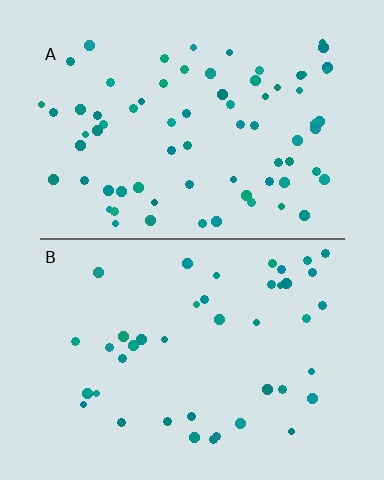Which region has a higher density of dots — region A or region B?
A (the top).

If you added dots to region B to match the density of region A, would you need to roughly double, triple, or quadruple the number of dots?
Approximately double.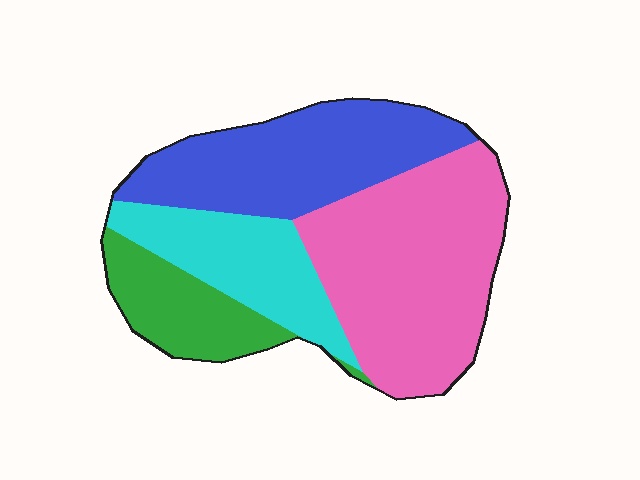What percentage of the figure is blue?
Blue covers around 30% of the figure.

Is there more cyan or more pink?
Pink.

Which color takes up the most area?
Pink, at roughly 40%.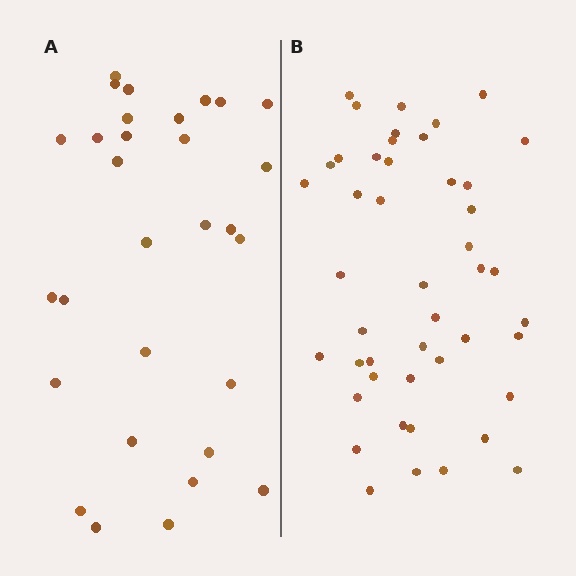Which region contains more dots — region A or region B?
Region B (the right region) has more dots.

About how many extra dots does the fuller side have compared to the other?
Region B has approximately 15 more dots than region A.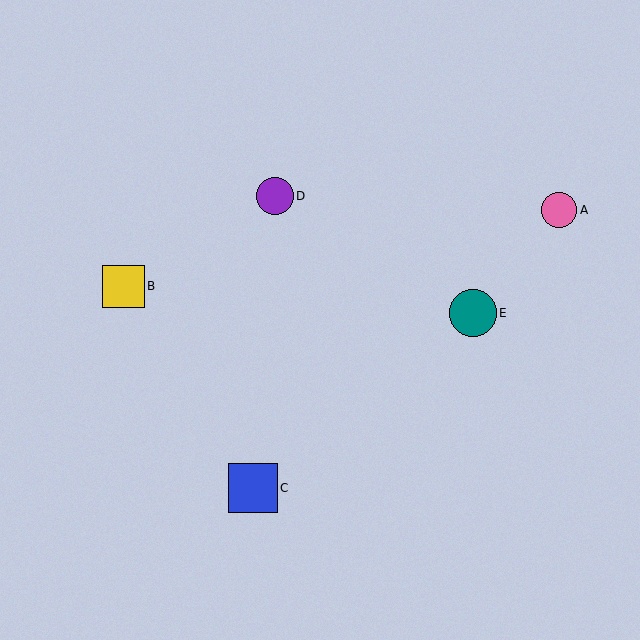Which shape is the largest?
The blue square (labeled C) is the largest.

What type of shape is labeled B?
Shape B is a yellow square.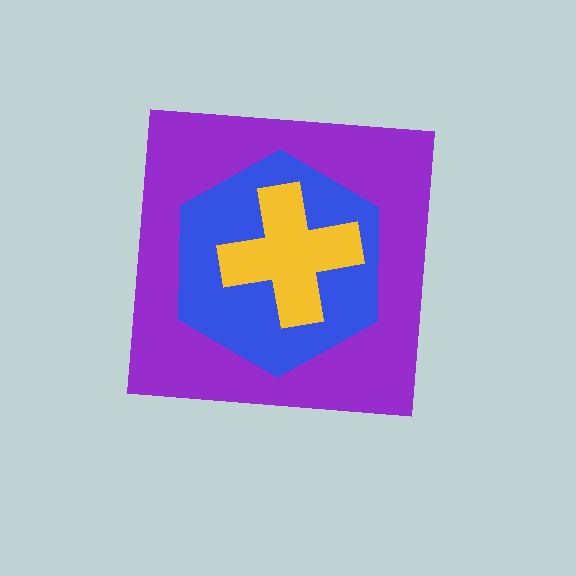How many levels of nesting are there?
3.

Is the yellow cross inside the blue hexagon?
Yes.